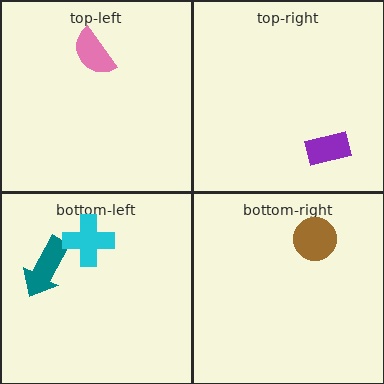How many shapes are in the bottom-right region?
1.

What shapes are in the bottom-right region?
The brown circle.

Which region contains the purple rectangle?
The top-right region.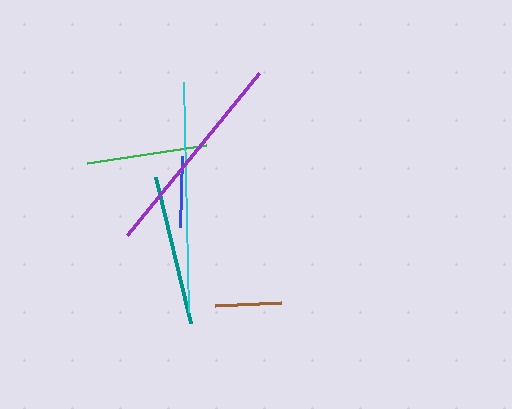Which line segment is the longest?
The cyan line is the longest at approximately 230 pixels.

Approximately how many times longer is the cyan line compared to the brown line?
The cyan line is approximately 3.5 times the length of the brown line.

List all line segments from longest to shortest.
From longest to shortest: cyan, purple, teal, green, blue, brown.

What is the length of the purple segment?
The purple segment is approximately 209 pixels long.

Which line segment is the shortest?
The brown line is the shortest at approximately 66 pixels.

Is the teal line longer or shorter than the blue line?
The teal line is longer than the blue line.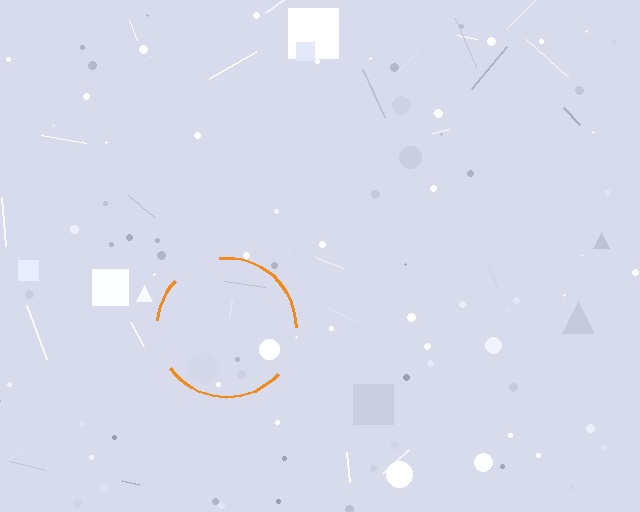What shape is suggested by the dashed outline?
The dashed outline suggests a circle.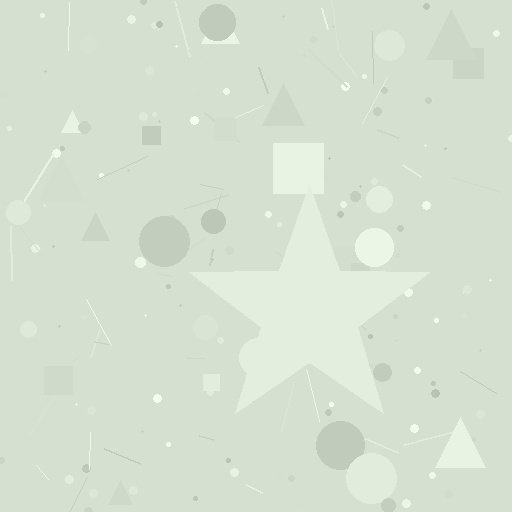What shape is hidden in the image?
A star is hidden in the image.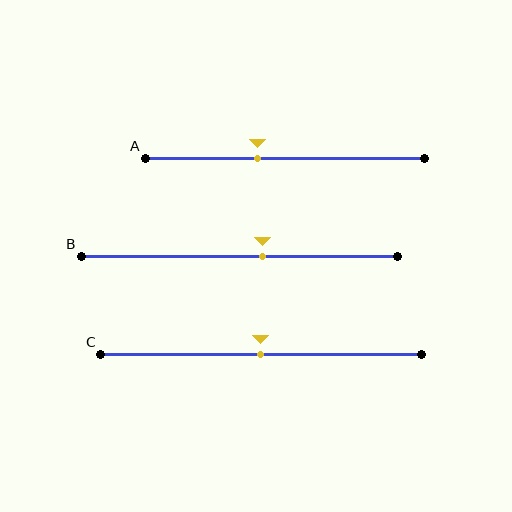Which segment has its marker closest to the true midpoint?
Segment C has its marker closest to the true midpoint.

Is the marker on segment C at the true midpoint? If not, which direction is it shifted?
Yes, the marker on segment C is at the true midpoint.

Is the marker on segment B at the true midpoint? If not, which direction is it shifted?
No, the marker on segment B is shifted to the right by about 7% of the segment length.